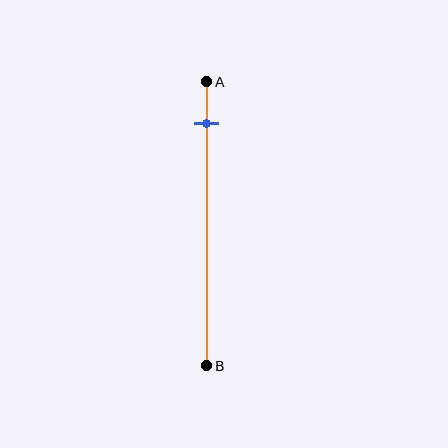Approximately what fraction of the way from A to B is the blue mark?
The blue mark is approximately 15% of the way from A to B.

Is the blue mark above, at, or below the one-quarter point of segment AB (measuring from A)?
The blue mark is above the one-quarter point of segment AB.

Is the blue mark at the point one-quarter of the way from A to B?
No, the mark is at about 15% from A, not at the 25% one-quarter point.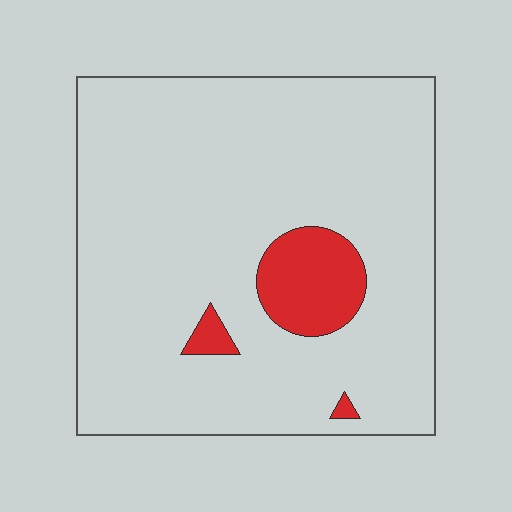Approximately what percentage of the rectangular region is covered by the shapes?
Approximately 10%.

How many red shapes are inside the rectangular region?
3.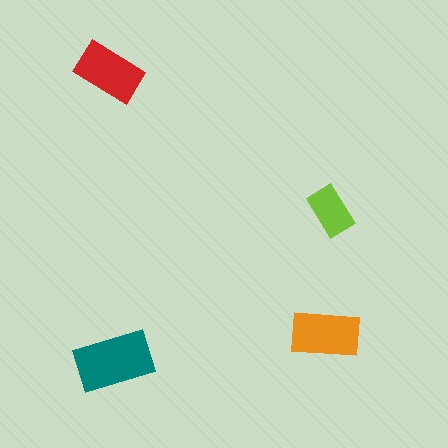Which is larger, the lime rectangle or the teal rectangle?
The teal one.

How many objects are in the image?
There are 4 objects in the image.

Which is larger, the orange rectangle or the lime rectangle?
The orange one.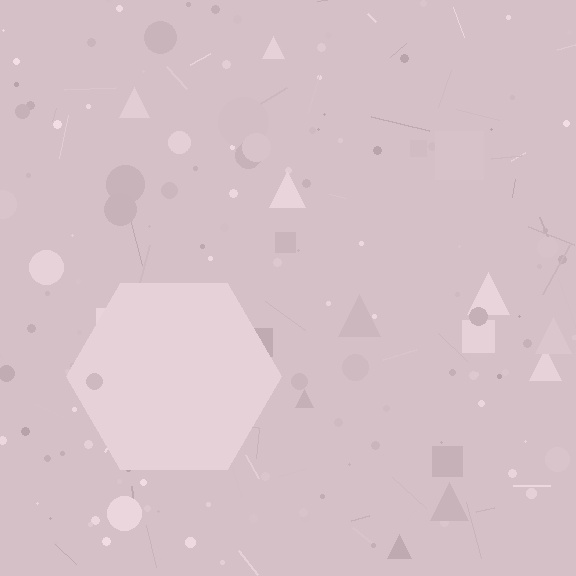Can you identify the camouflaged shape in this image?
The camouflaged shape is a hexagon.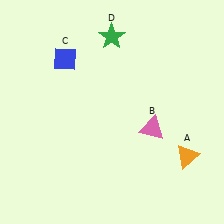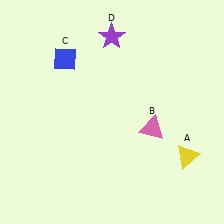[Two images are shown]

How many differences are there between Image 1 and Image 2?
There are 2 differences between the two images.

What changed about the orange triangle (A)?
In Image 1, A is orange. In Image 2, it changed to yellow.